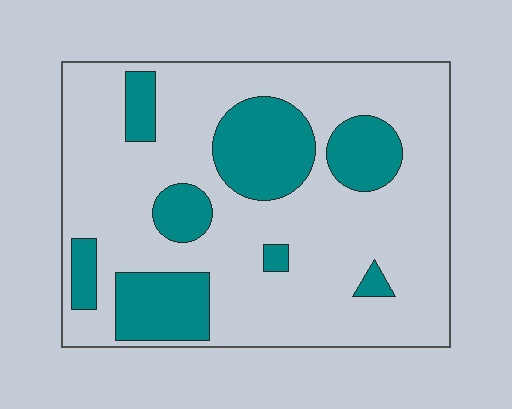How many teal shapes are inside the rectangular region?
8.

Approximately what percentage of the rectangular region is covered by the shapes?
Approximately 25%.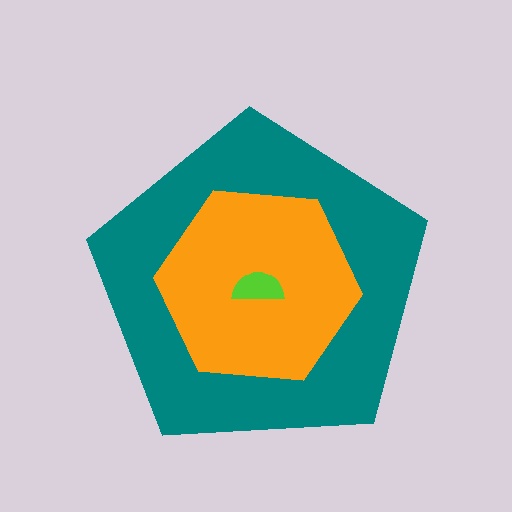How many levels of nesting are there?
3.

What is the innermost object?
The lime semicircle.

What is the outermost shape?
The teal pentagon.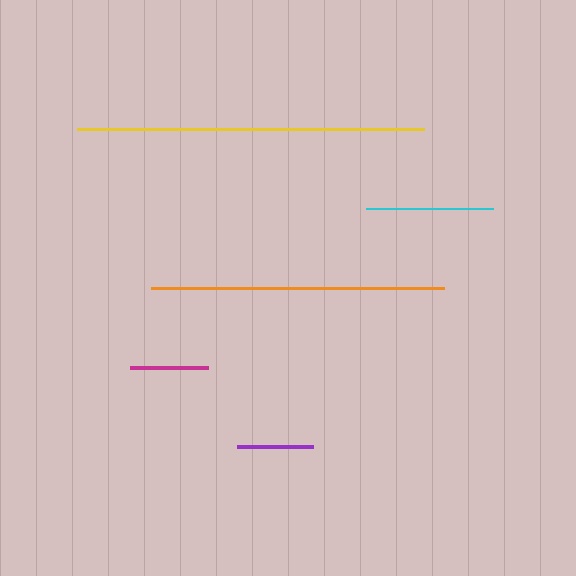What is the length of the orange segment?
The orange segment is approximately 293 pixels long.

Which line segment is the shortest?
The purple line is the shortest at approximately 77 pixels.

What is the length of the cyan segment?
The cyan segment is approximately 127 pixels long.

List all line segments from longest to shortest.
From longest to shortest: yellow, orange, cyan, magenta, purple.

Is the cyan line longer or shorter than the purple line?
The cyan line is longer than the purple line.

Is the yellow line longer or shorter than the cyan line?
The yellow line is longer than the cyan line.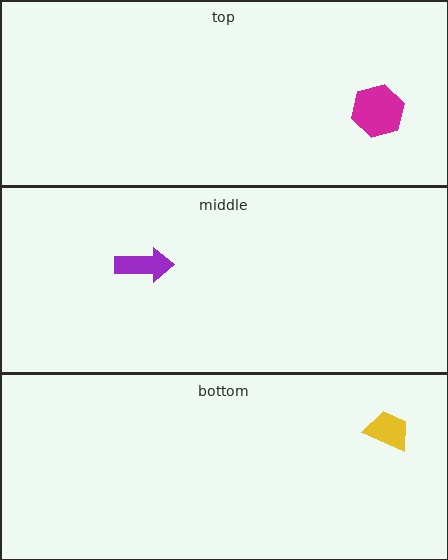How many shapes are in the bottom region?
1.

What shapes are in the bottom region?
The yellow trapezoid.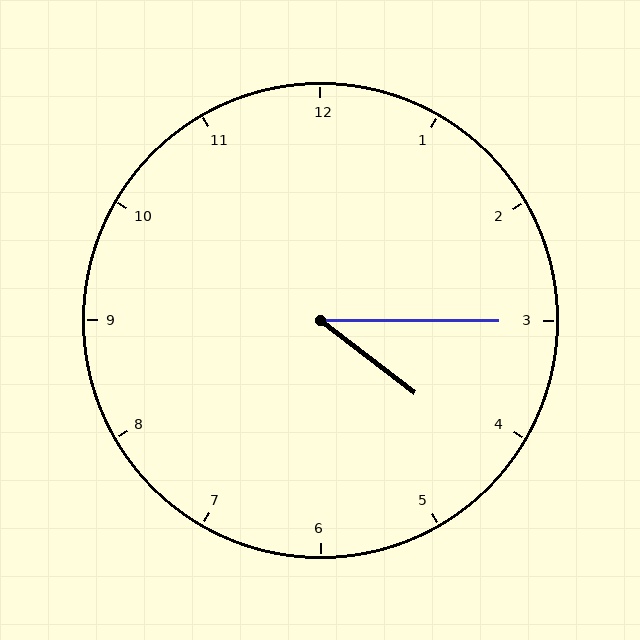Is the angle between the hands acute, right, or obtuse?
It is acute.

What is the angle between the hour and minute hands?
Approximately 38 degrees.